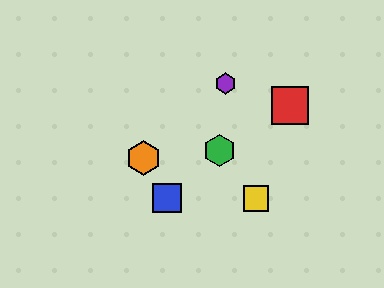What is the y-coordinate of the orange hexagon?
The orange hexagon is at y≈158.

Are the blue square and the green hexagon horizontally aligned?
No, the blue square is at y≈198 and the green hexagon is at y≈151.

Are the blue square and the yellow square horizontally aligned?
Yes, both are at y≈198.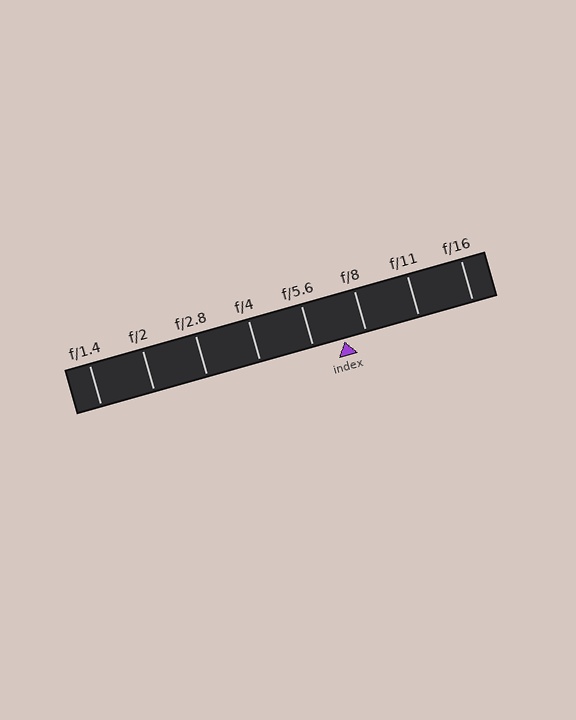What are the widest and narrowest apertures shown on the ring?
The widest aperture shown is f/1.4 and the narrowest is f/16.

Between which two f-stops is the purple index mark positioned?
The index mark is between f/5.6 and f/8.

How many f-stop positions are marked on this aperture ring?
There are 8 f-stop positions marked.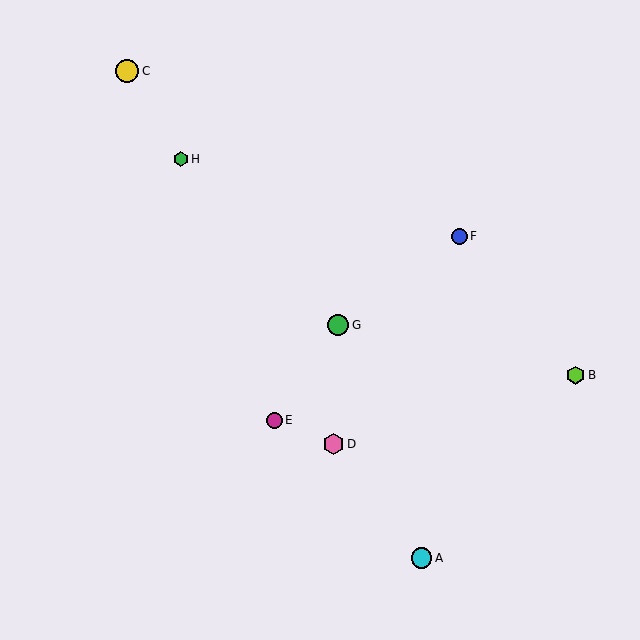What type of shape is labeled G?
Shape G is a green circle.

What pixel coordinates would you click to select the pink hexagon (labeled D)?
Click at (333, 444) to select the pink hexagon D.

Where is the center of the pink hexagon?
The center of the pink hexagon is at (333, 444).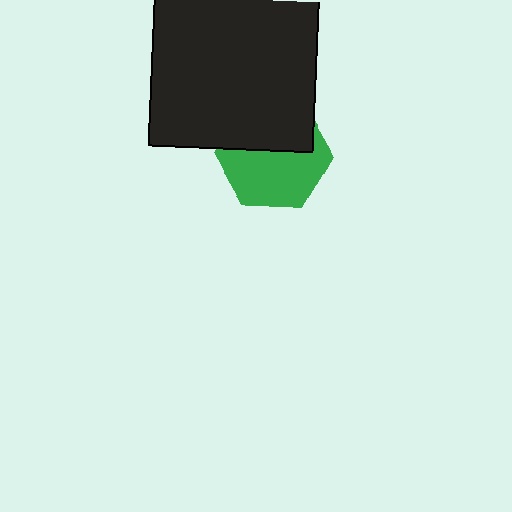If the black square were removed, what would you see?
You would see the complete green hexagon.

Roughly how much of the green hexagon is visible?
About half of it is visible (roughly 56%).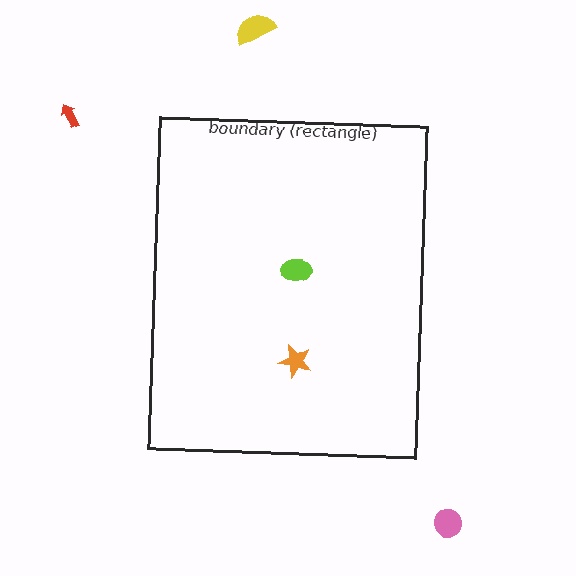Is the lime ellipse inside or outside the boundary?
Inside.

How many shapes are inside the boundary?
2 inside, 3 outside.